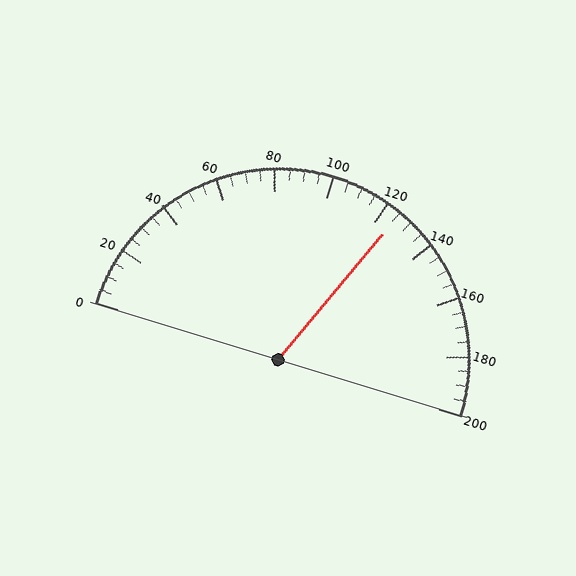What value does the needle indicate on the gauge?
The needle indicates approximately 125.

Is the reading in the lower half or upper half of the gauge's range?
The reading is in the upper half of the range (0 to 200).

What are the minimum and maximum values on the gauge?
The gauge ranges from 0 to 200.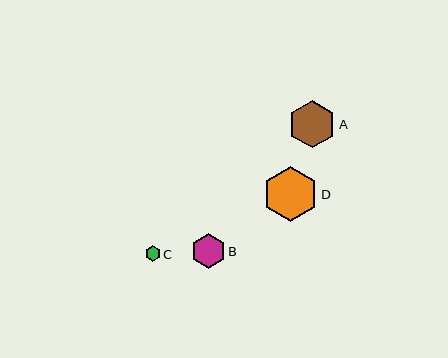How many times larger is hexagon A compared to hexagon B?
Hexagon A is approximately 1.4 times the size of hexagon B.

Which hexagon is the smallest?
Hexagon C is the smallest with a size of approximately 15 pixels.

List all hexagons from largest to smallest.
From largest to smallest: D, A, B, C.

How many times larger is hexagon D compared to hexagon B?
Hexagon D is approximately 1.6 times the size of hexagon B.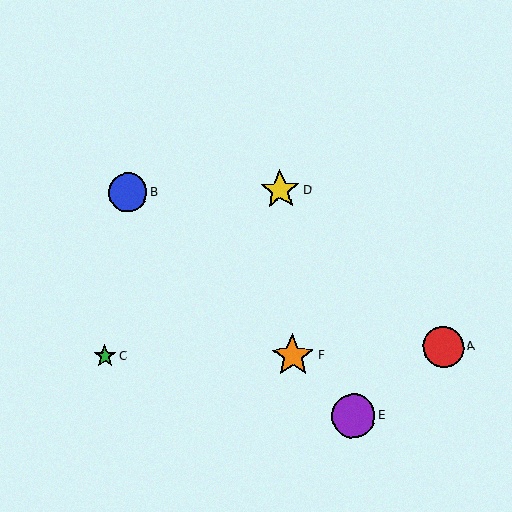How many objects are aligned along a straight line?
3 objects (B, E, F) are aligned along a straight line.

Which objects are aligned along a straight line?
Objects B, E, F are aligned along a straight line.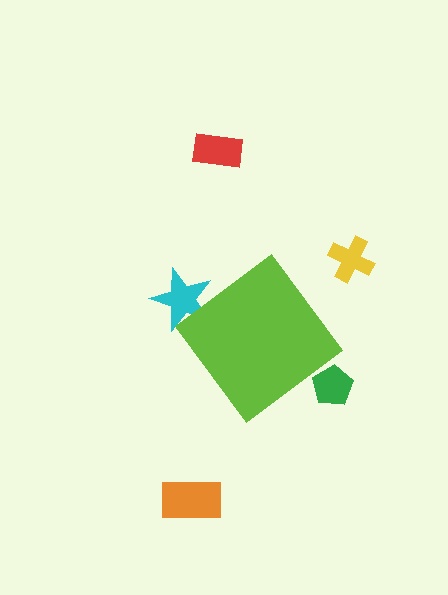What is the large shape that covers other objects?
A lime diamond.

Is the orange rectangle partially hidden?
No, the orange rectangle is fully visible.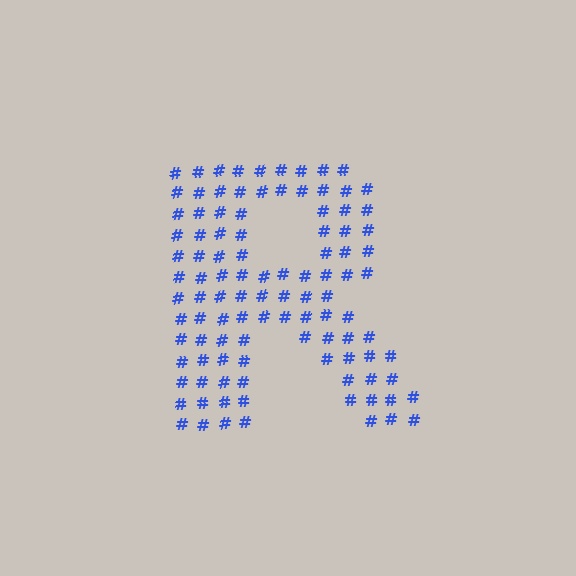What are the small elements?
The small elements are hash symbols.